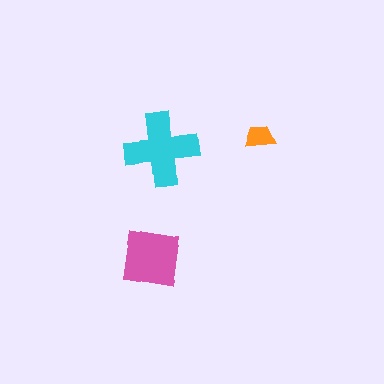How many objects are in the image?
There are 3 objects in the image.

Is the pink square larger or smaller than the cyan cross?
Smaller.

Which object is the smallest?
The orange trapezoid.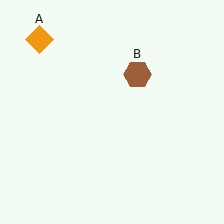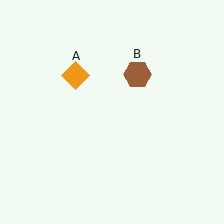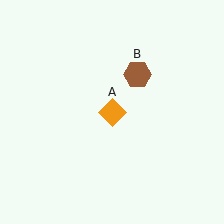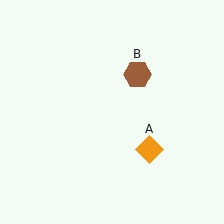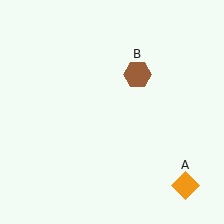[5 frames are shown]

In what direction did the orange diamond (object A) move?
The orange diamond (object A) moved down and to the right.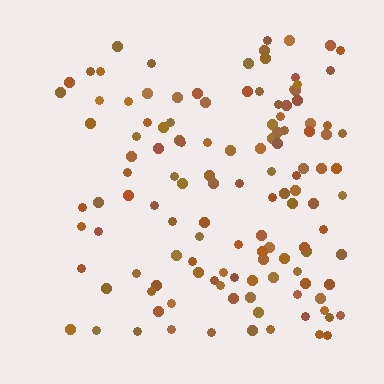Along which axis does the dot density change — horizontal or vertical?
Horizontal.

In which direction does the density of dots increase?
From left to right, with the right side densest.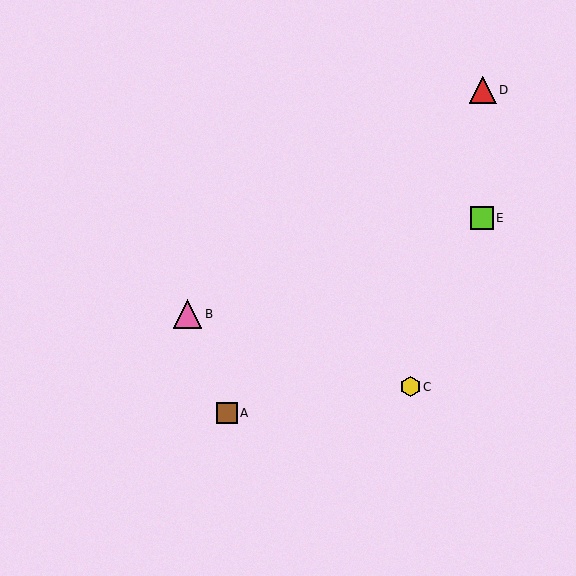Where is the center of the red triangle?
The center of the red triangle is at (483, 90).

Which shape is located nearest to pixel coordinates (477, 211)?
The lime square (labeled E) at (482, 218) is nearest to that location.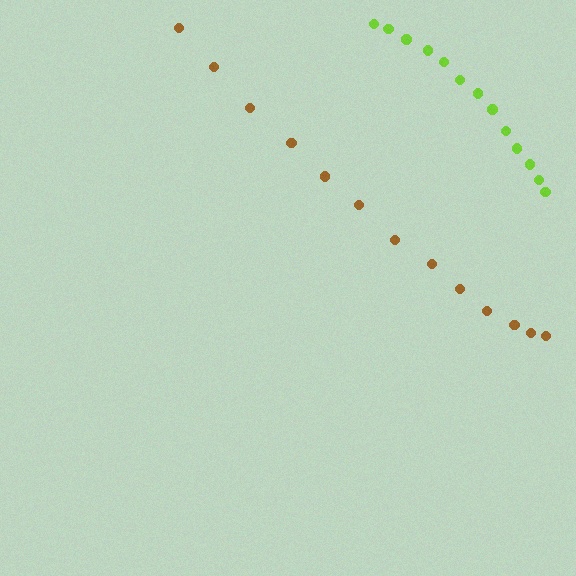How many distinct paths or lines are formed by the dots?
There are 2 distinct paths.